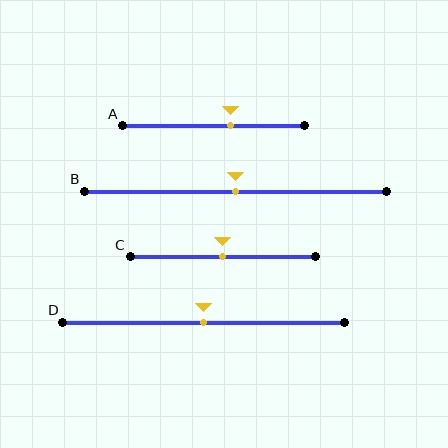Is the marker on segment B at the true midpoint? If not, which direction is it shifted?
Yes, the marker on segment B is at the true midpoint.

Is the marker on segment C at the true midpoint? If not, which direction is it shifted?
Yes, the marker on segment C is at the true midpoint.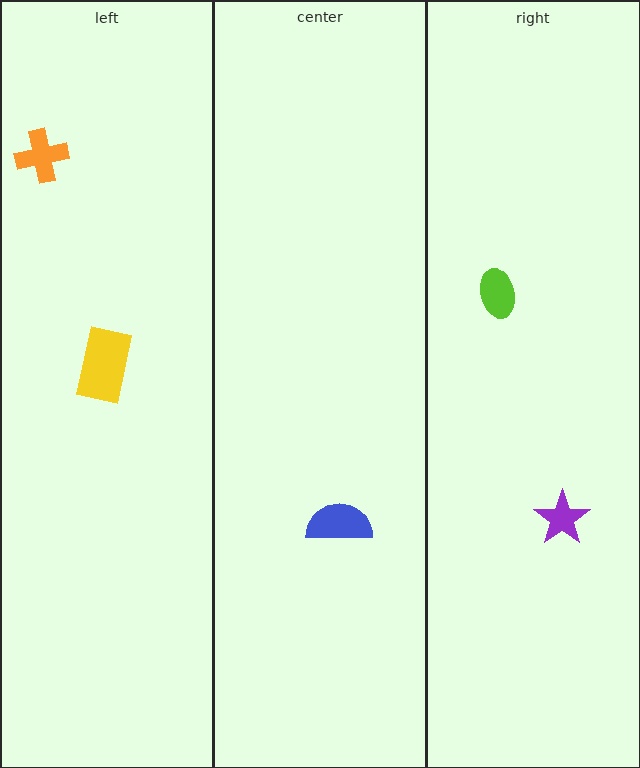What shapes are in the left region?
The orange cross, the yellow rectangle.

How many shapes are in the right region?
2.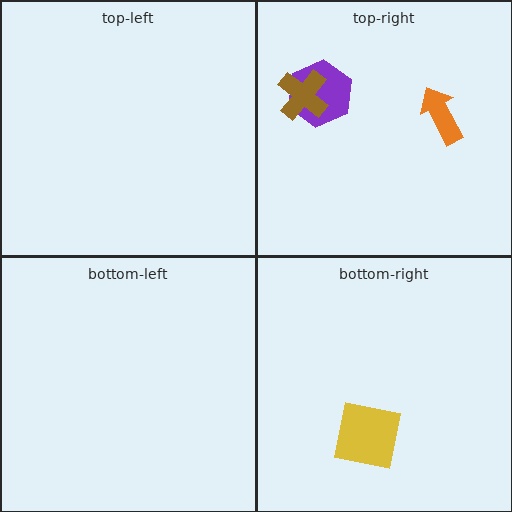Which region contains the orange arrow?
The top-right region.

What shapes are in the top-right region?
The orange arrow, the purple hexagon, the brown cross.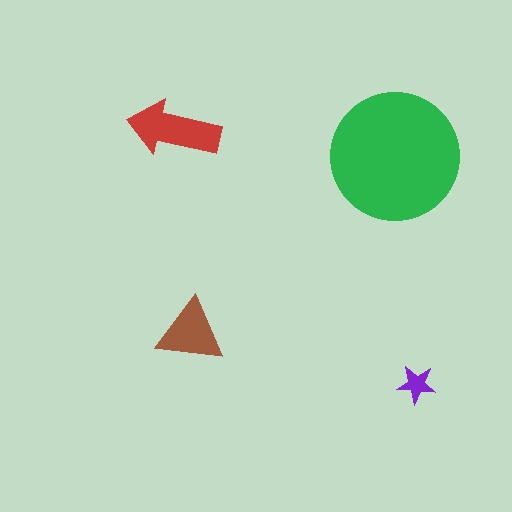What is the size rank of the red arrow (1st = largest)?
2nd.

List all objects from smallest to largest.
The purple star, the brown triangle, the red arrow, the green circle.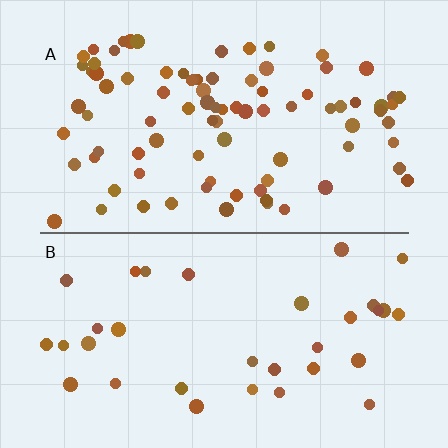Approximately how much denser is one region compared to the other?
Approximately 2.6× — region A over region B.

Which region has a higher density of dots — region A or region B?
A (the top).